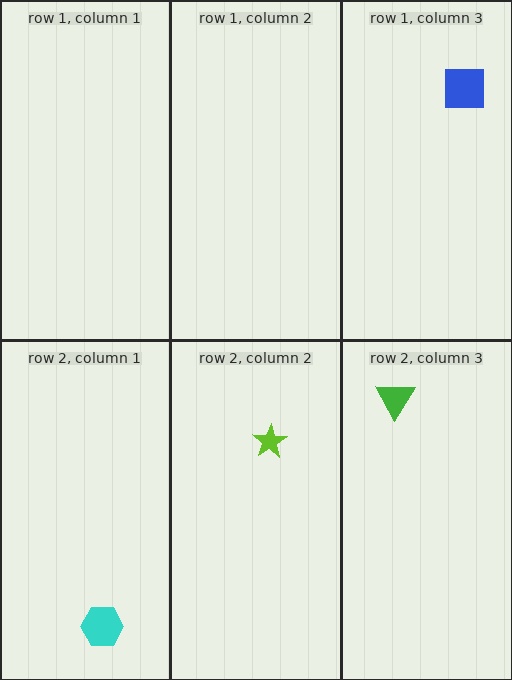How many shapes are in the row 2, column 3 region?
1.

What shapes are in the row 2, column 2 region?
The lime star.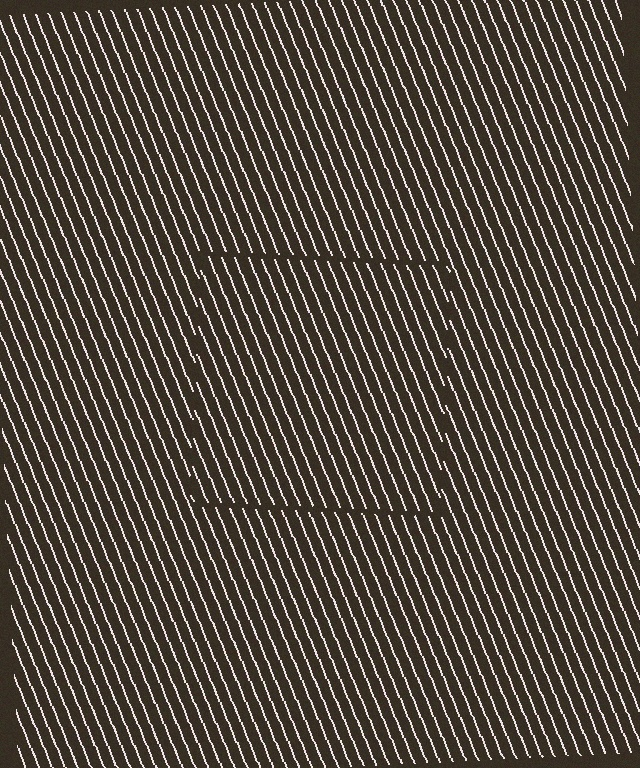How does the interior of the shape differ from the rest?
The interior of the shape contains the same grating, shifted by half a period — the contour is defined by the phase discontinuity where line-ends from the inner and outer gratings abut.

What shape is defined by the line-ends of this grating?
An illusory square. The interior of the shape contains the same grating, shifted by half a period — the contour is defined by the phase discontinuity where line-ends from the inner and outer gratings abut.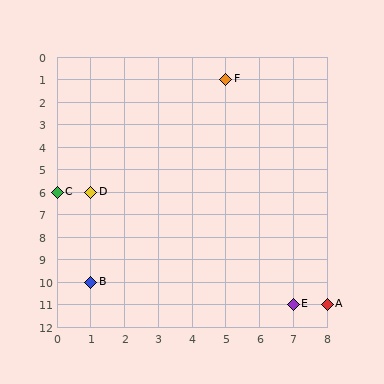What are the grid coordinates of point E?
Point E is at grid coordinates (7, 11).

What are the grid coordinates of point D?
Point D is at grid coordinates (1, 6).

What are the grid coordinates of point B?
Point B is at grid coordinates (1, 10).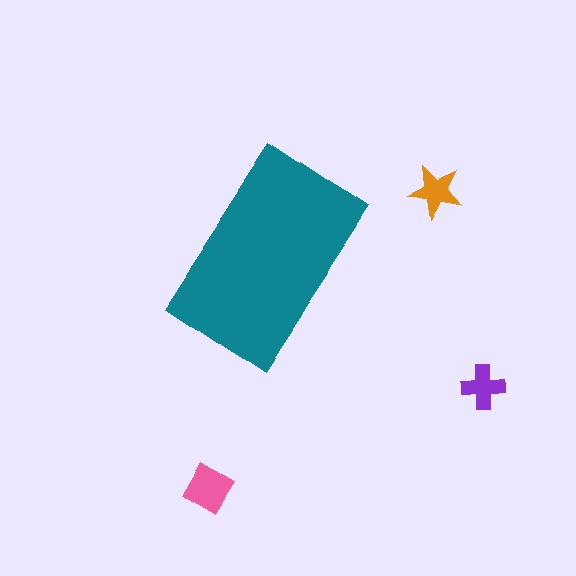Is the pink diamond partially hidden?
No, the pink diamond is fully visible.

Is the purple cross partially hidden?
No, the purple cross is fully visible.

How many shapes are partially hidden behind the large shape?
0 shapes are partially hidden.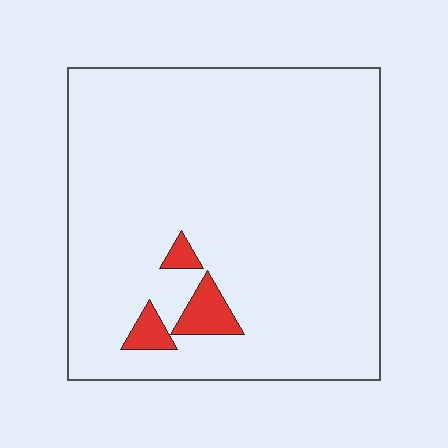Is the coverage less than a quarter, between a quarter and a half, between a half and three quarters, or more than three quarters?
Less than a quarter.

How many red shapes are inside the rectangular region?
3.